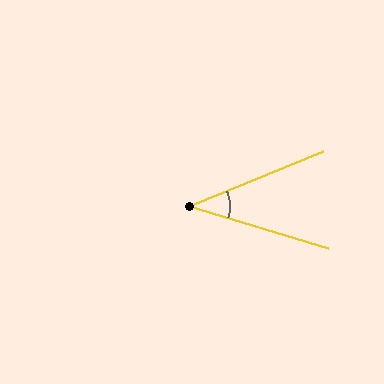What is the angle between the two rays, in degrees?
Approximately 39 degrees.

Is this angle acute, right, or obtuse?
It is acute.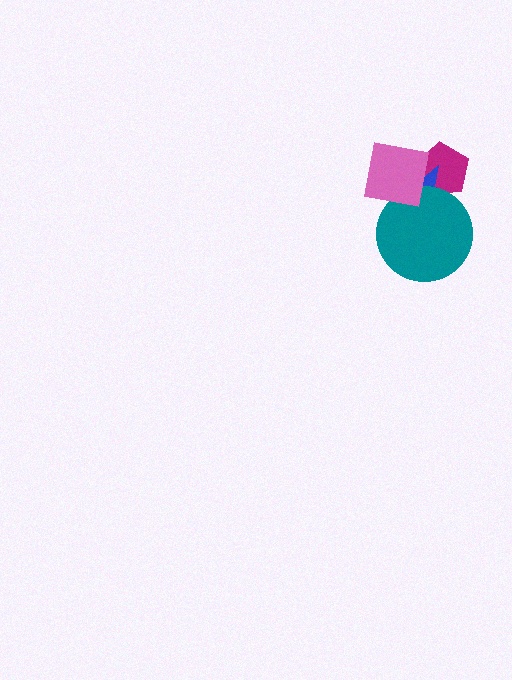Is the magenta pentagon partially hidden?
Yes, it is partially covered by another shape.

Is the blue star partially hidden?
Yes, it is partially covered by another shape.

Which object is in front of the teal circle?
The pink square is in front of the teal circle.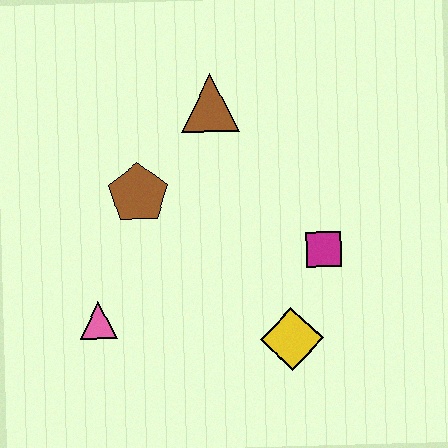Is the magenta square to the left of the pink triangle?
No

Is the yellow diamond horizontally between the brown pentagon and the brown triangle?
No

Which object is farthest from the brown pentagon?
The yellow diamond is farthest from the brown pentagon.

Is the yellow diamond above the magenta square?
No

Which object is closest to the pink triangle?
The brown pentagon is closest to the pink triangle.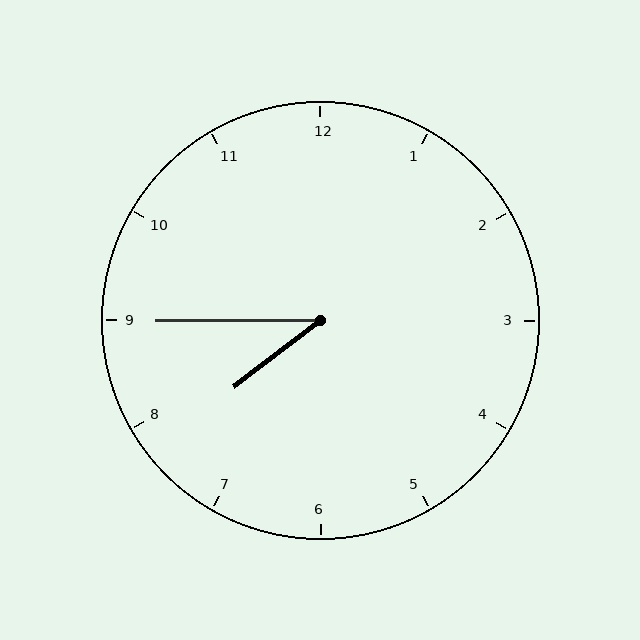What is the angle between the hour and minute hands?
Approximately 38 degrees.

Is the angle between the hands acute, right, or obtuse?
It is acute.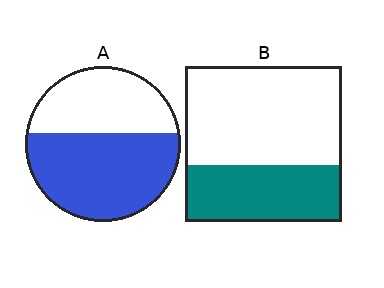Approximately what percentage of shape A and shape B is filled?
A is approximately 60% and B is approximately 35%.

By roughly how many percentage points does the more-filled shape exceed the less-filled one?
By roughly 20 percentage points (A over B).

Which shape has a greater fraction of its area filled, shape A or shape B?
Shape A.